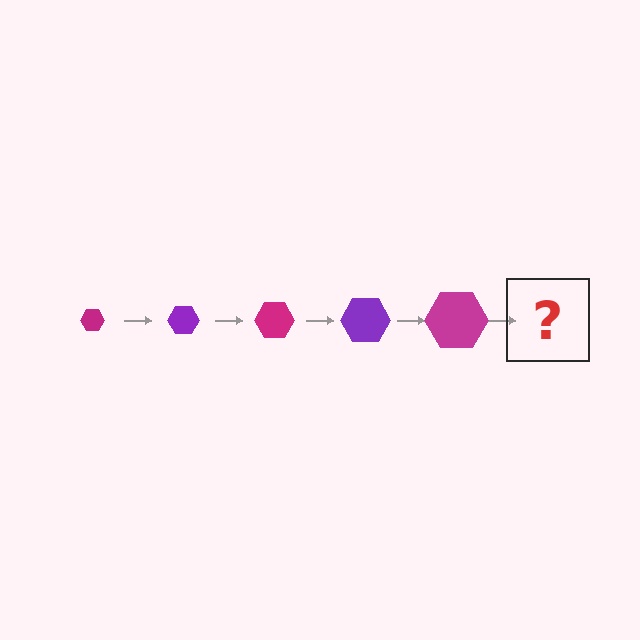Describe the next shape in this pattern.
It should be a purple hexagon, larger than the previous one.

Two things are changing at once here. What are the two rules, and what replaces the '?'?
The two rules are that the hexagon grows larger each step and the color cycles through magenta and purple. The '?' should be a purple hexagon, larger than the previous one.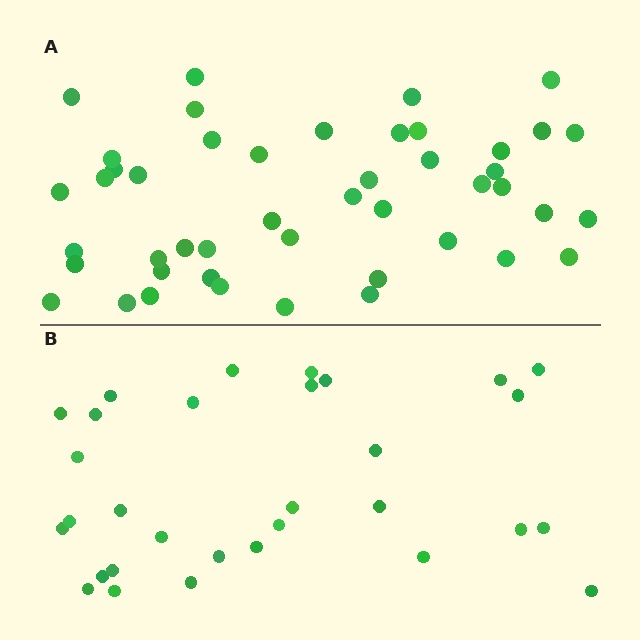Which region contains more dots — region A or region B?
Region A (the top region) has more dots.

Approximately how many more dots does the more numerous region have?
Region A has approximately 15 more dots than region B.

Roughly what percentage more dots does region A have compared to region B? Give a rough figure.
About 50% more.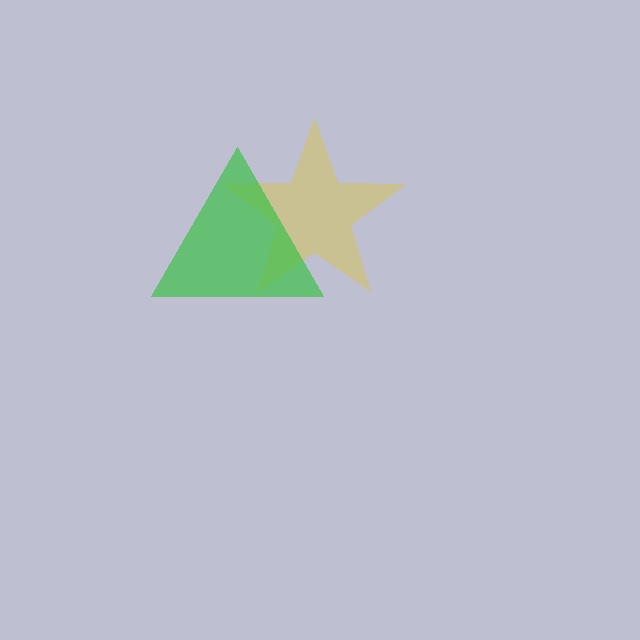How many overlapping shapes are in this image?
There are 2 overlapping shapes in the image.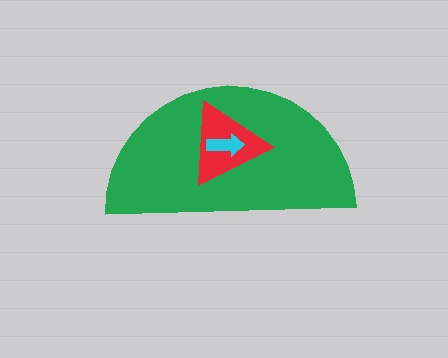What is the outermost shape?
The green semicircle.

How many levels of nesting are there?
3.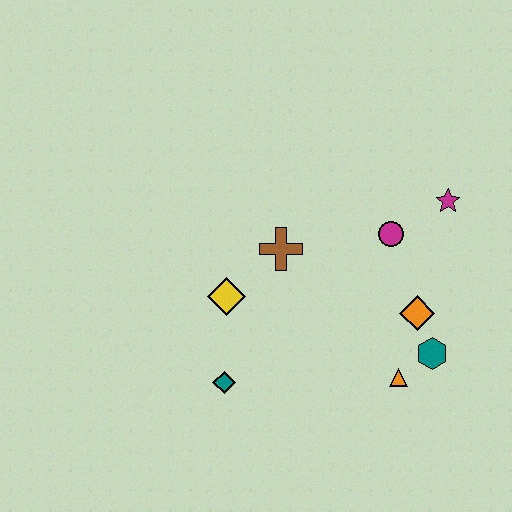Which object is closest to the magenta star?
The magenta circle is closest to the magenta star.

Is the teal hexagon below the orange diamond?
Yes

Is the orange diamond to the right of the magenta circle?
Yes